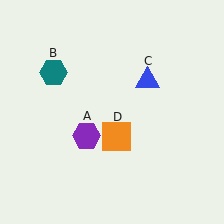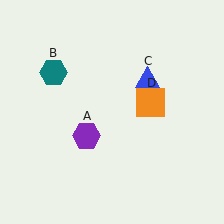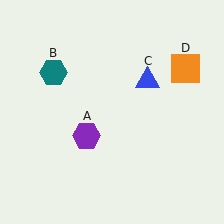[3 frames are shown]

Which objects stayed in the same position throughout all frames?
Purple hexagon (object A) and teal hexagon (object B) and blue triangle (object C) remained stationary.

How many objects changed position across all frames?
1 object changed position: orange square (object D).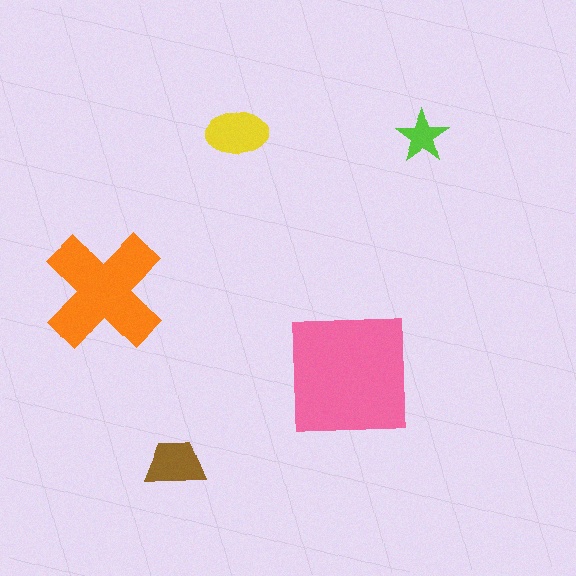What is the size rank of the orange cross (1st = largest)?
2nd.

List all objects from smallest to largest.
The lime star, the brown trapezoid, the yellow ellipse, the orange cross, the pink square.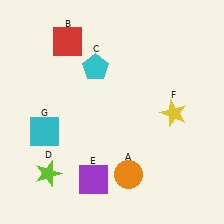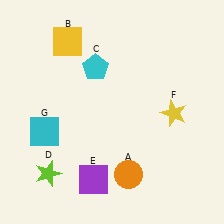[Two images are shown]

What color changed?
The square (B) changed from red in Image 1 to yellow in Image 2.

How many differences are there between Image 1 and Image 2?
There is 1 difference between the two images.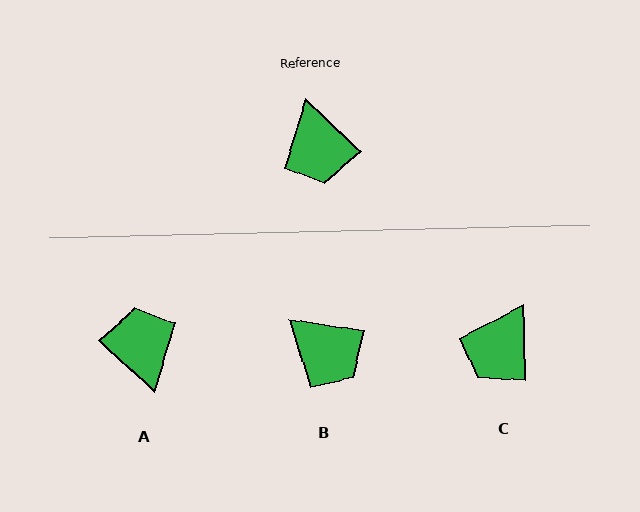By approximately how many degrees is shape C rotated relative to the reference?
Approximately 45 degrees clockwise.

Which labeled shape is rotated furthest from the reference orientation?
A, about 179 degrees away.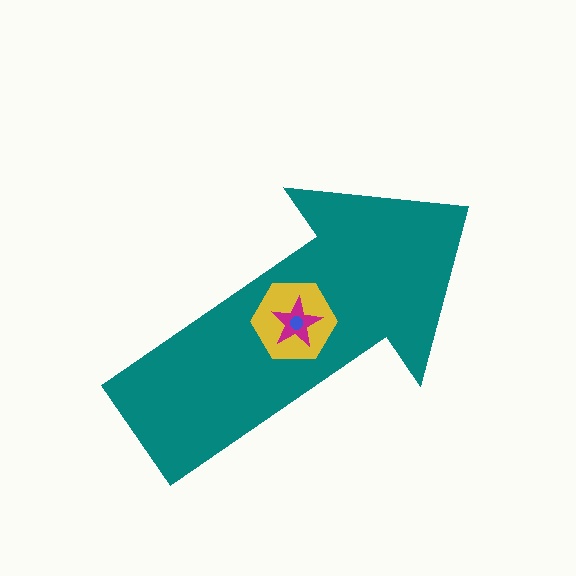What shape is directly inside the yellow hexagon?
The magenta star.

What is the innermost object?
The blue circle.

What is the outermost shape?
The teal arrow.